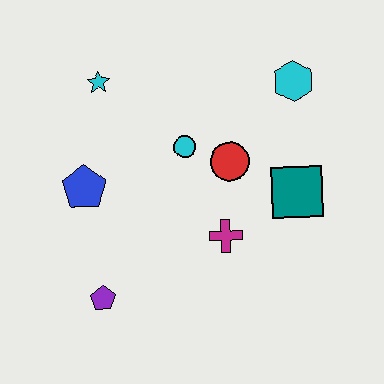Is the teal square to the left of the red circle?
No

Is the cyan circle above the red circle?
Yes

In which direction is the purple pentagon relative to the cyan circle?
The purple pentagon is below the cyan circle.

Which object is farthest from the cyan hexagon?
The purple pentagon is farthest from the cyan hexagon.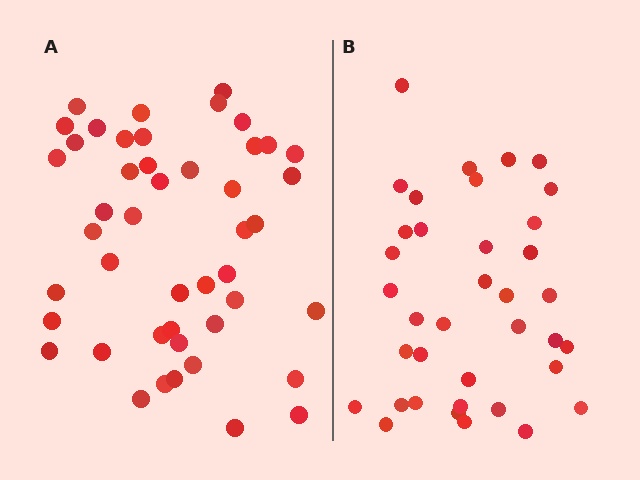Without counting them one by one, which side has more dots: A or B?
Region A (the left region) has more dots.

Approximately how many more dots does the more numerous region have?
Region A has roughly 8 or so more dots than region B.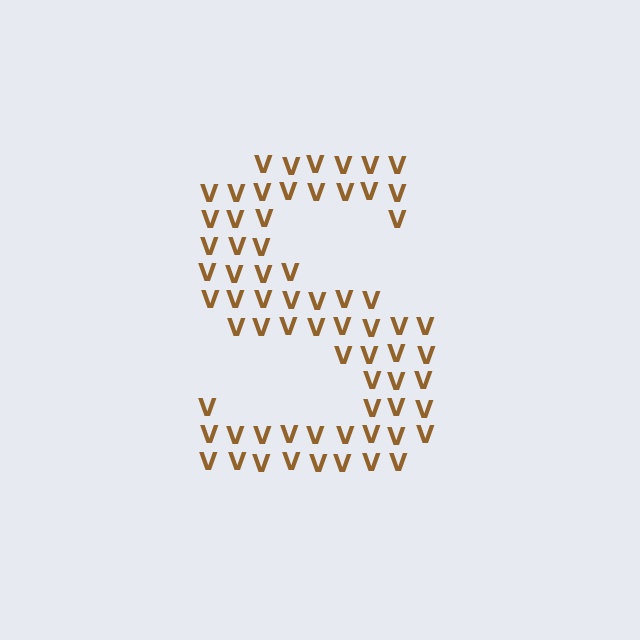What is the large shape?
The large shape is the letter S.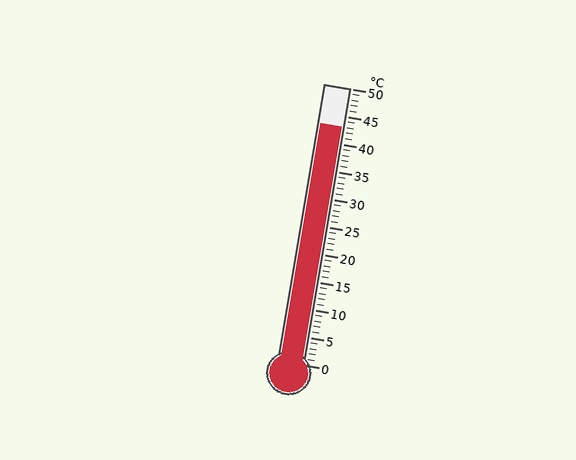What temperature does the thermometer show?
The thermometer shows approximately 43°C.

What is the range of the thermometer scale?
The thermometer scale ranges from 0°C to 50°C.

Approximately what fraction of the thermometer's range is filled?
The thermometer is filled to approximately 85% of its range.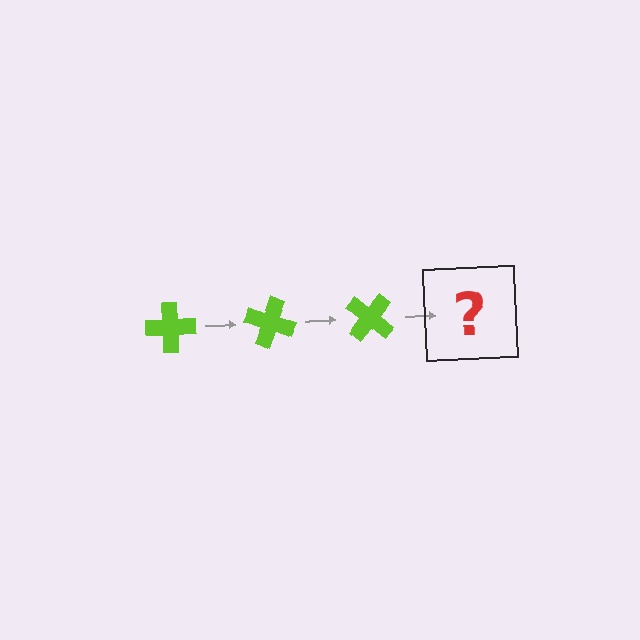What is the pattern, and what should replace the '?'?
The pattern is that the cross rotates 20 degrees each step. The '?' should be a lime cross rotated 60 degrees.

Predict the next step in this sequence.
The next step is a lime cross rotated 60 degrees.